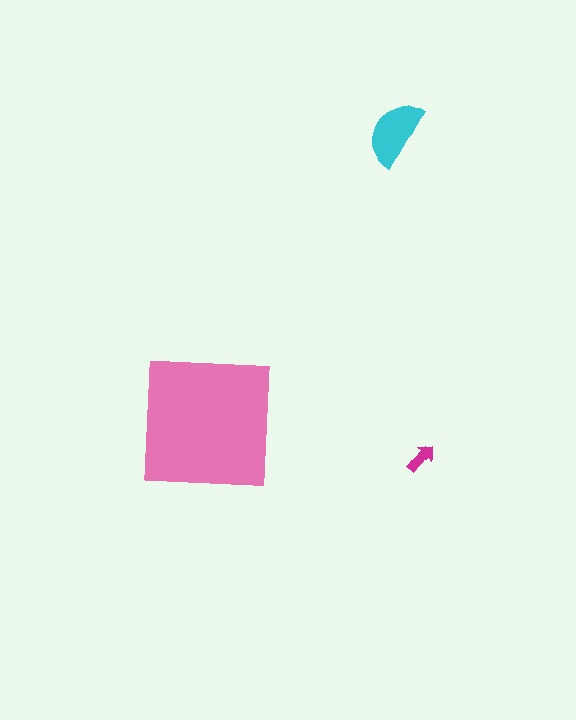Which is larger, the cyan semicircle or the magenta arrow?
The cyan semicircle.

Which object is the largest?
The pink square.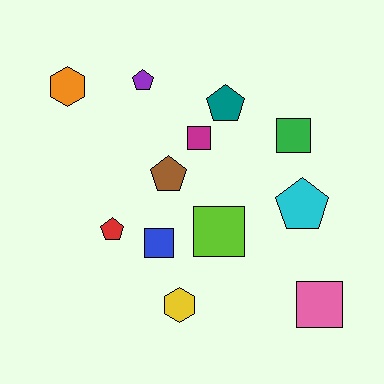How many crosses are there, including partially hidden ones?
There are no crosses.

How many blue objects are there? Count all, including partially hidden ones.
There is 1 blue object.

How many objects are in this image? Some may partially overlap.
There are 12 objects.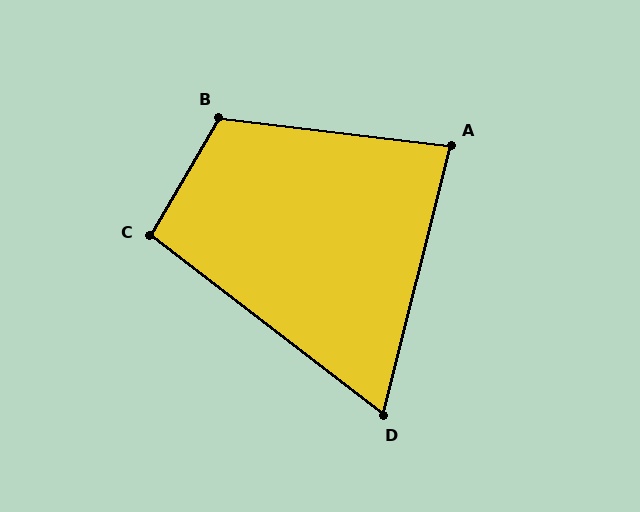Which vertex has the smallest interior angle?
D, at approximately 67 degrees.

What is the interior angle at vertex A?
Approximately 83 degrees (acute).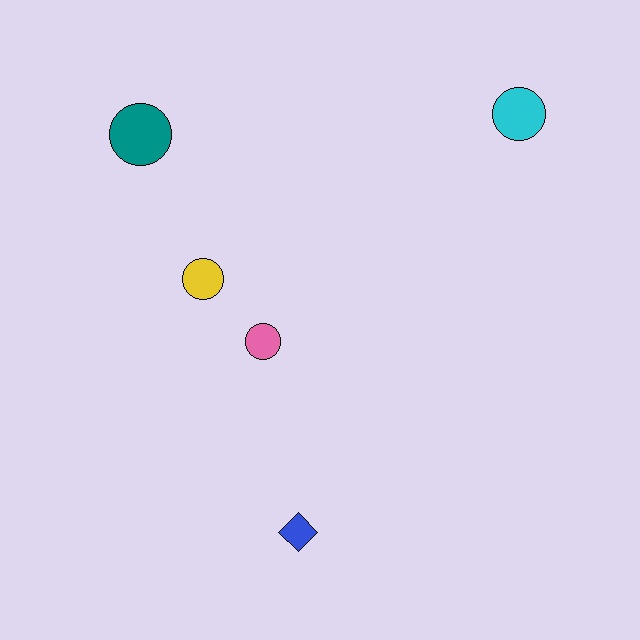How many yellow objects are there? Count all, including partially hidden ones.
There is 1 yellow object.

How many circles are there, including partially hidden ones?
There are 4 circles.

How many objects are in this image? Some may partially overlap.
There are 5 objects.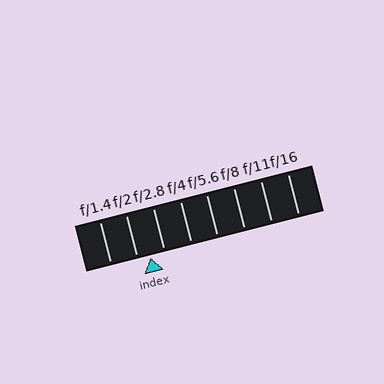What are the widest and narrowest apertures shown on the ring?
The widest aperture shown is f/1.4 and the narrowest is f/16.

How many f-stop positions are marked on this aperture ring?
There are 8 f-stop positions marked.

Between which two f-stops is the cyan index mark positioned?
The index mark is between f/2 and f/2.8.